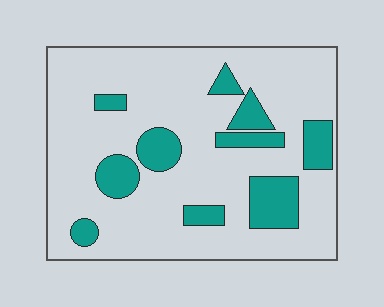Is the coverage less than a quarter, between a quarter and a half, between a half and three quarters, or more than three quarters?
Less than a quarter.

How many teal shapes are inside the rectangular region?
10.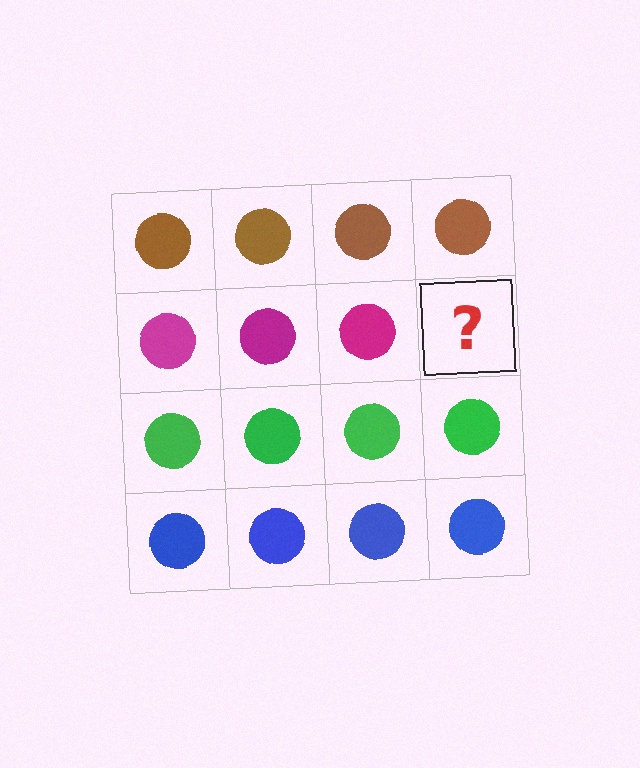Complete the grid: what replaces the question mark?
The question mark should be replaced with a magenta circle.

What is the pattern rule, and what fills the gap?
The rule is that each row has a consistent color. The gap should be filled with a magenta circle.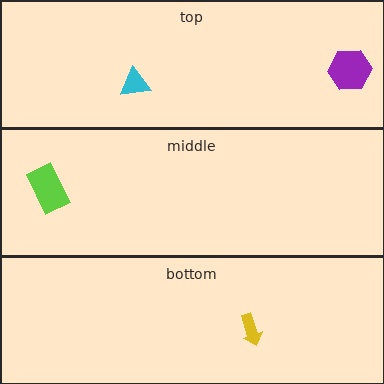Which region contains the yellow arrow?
The bottom region.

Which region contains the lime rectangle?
The middle region.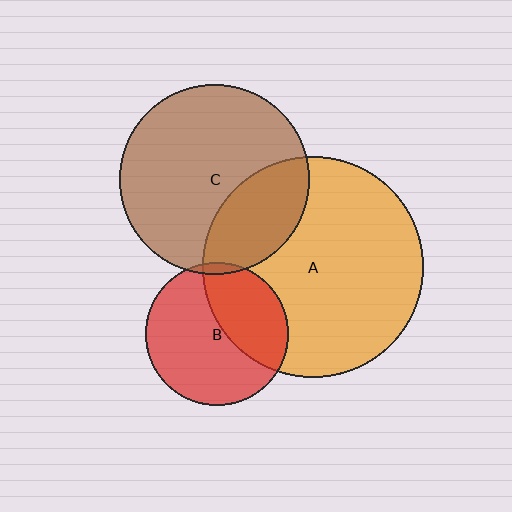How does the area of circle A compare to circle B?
Approximately 2.4 times.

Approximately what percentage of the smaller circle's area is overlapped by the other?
Approximately 5%.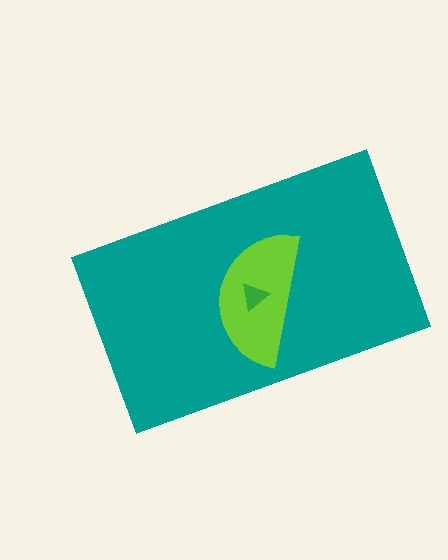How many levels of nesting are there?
3.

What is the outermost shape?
The teal rectangle.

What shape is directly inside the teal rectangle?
The lime semicircle.